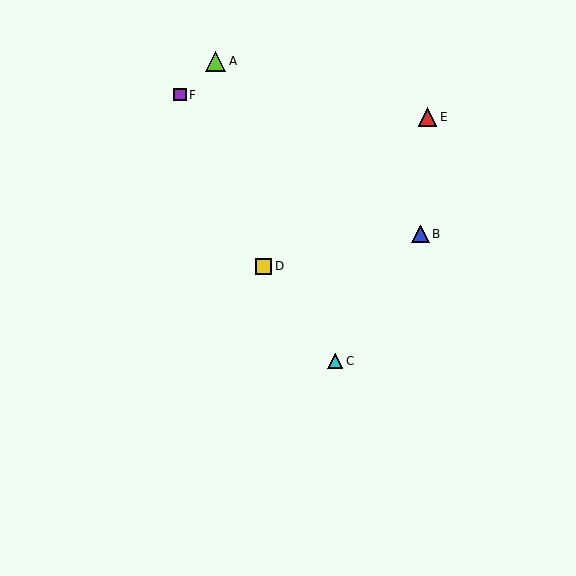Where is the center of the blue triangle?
The center of the blue triangle is at (421, 234).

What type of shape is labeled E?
Shape E is a red triangle.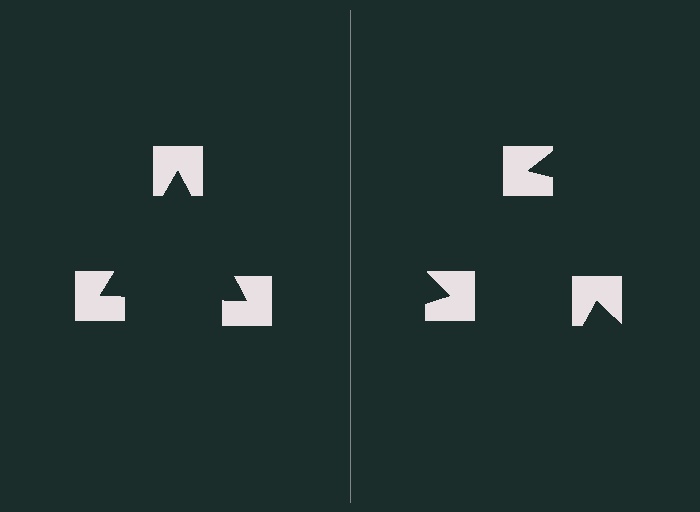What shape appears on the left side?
An illusory triangle.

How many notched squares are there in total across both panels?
6 — 3 on each side.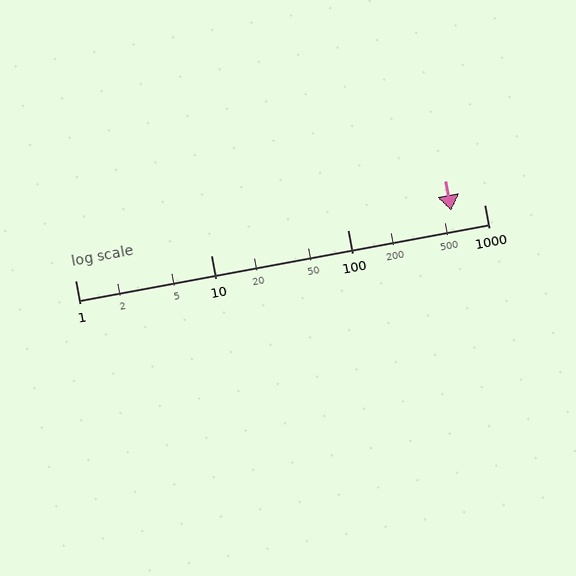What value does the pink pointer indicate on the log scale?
The pointer indicates approximately 570.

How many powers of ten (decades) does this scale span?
The scale spans 3 decades, from 1 to 1000.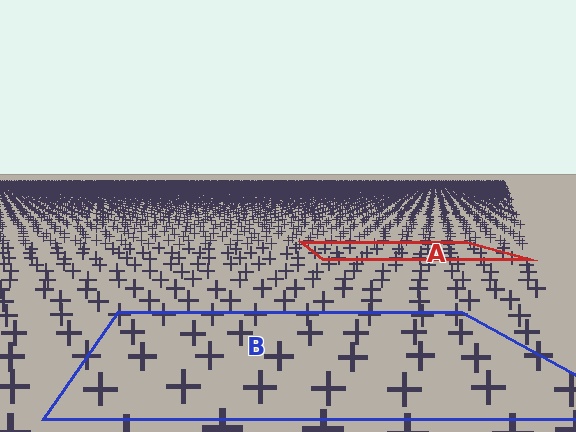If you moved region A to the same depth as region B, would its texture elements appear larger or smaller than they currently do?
They would appear larger. At a closer depth, the same texture elements are projected at a bigger on-screen size.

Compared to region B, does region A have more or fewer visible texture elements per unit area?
Region A has more texture elements per unit area — they are packed more densely because it is farther away.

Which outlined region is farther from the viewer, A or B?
Region A is farther from the viewer — the texture elements inside it appear smaller and more densely packed.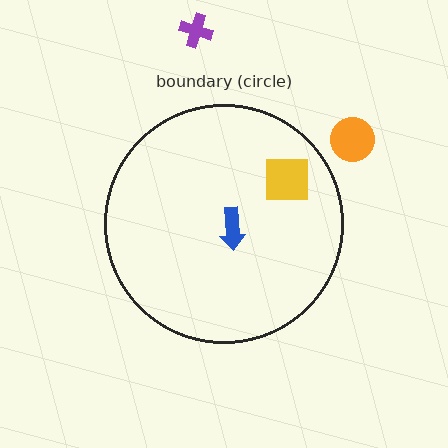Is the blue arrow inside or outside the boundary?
Inside.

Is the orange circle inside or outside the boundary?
Outside.